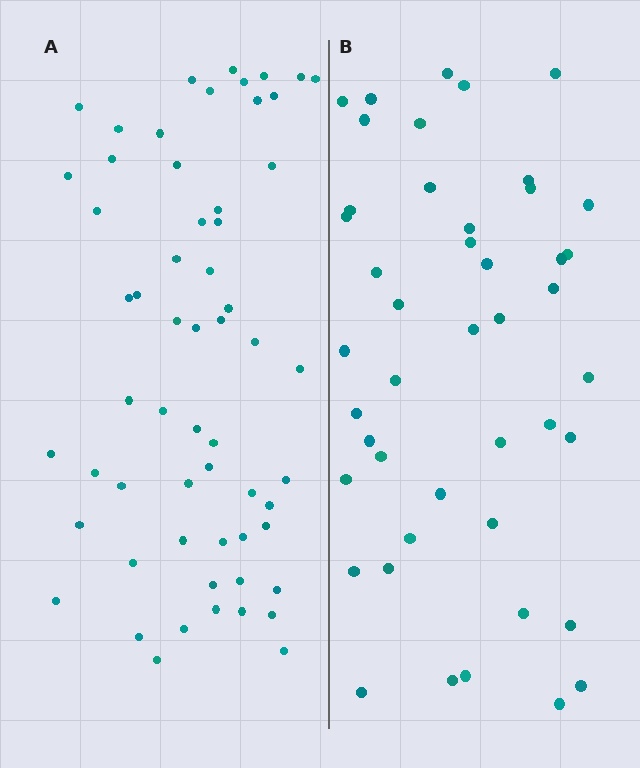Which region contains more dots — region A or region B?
Region A (the left region) has more dots.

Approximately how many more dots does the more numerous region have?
Region A has approximately 15 more dots than region B.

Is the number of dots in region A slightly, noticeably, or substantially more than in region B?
Region A has noticeably more, but not dramatically so. The ratio is roughly 1.3 to 1.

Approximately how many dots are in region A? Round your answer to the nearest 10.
About 60 dots. (The exact count is 59, which rounds to 60.)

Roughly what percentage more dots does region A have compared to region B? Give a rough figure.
About 30% more.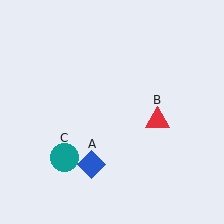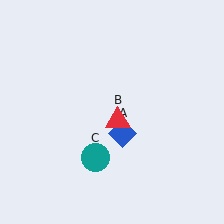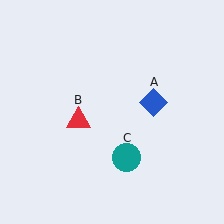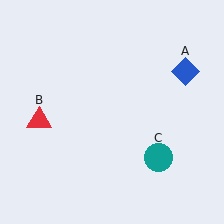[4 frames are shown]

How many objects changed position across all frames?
3 objects changed position: blue diamond (object A), red triangle (object B), teal circle (object C).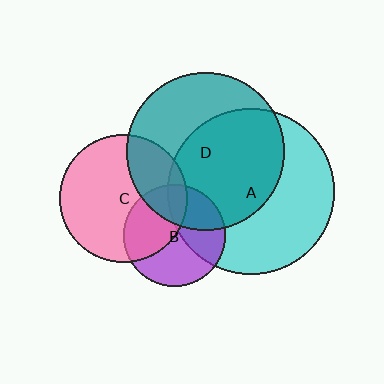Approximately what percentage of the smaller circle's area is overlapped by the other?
Approximately 40%.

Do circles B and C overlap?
Yes.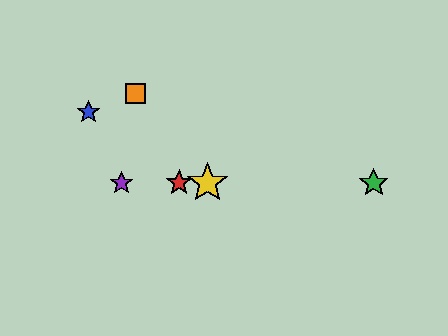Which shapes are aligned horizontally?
The red star, the green star, the yellow star, the purple star are aligned horizontally.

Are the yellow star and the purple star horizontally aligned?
Yes, both are at y≈183.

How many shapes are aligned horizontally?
4 shapes (the red star, the green star, the yellow star, the purple star) are aligned horizontally.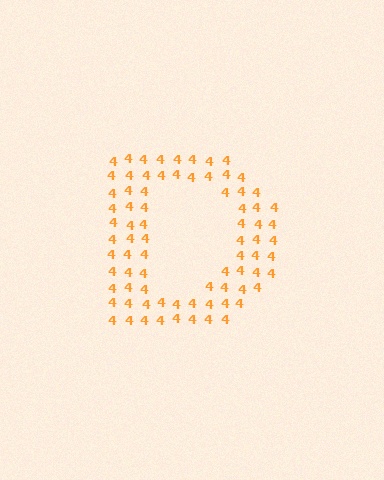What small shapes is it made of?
It is made of small digit 4's.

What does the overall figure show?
The overall figure shows the letter D.